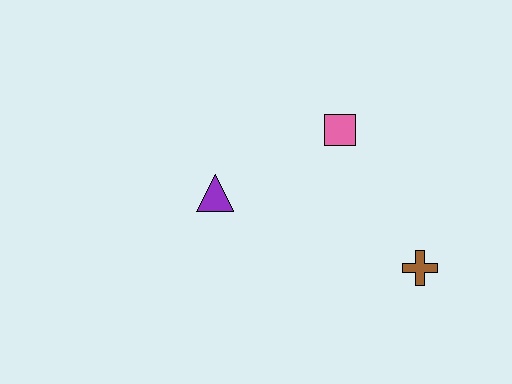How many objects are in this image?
There are 3 objects.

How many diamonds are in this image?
There are no diamonds.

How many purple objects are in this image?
There is 1 purple object.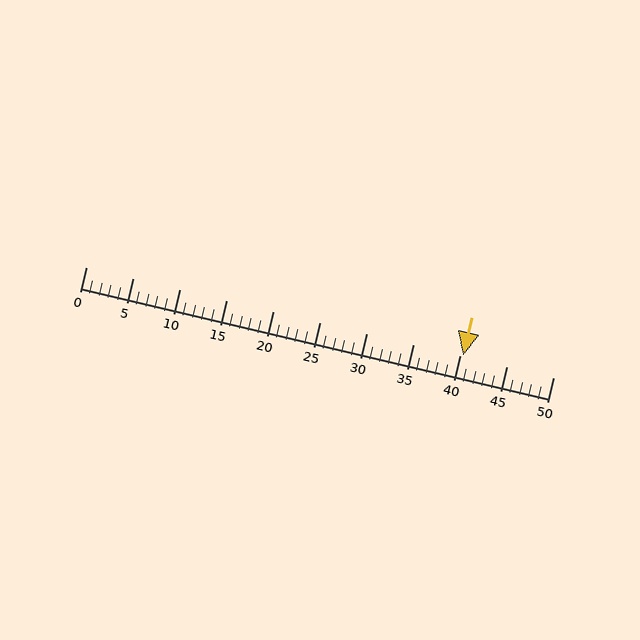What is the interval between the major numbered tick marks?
The major tick marks are spaced 5 units apart.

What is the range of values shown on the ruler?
The ruler shows values from 0 to 50.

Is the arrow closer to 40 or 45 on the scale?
The arrow is closer to 40.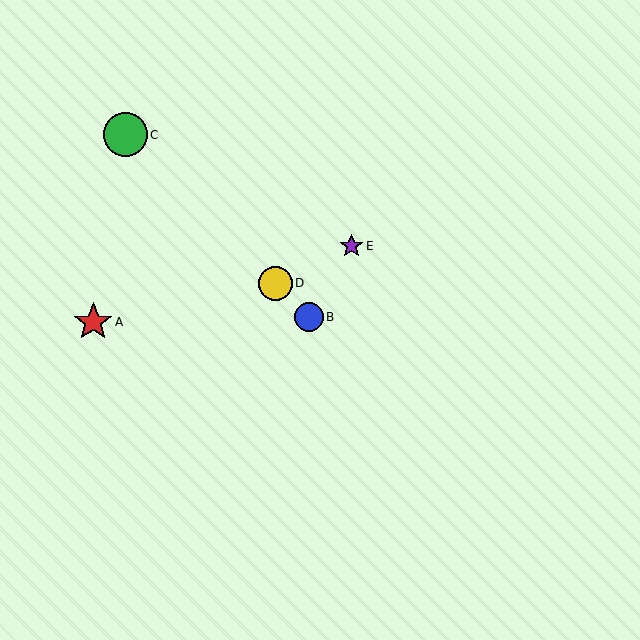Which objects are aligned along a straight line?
Objects B, C, D are aligned along a straight line.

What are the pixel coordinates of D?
Object D is at (275, 283).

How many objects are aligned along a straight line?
3 objects (B, C, D) are aligned along a straight line.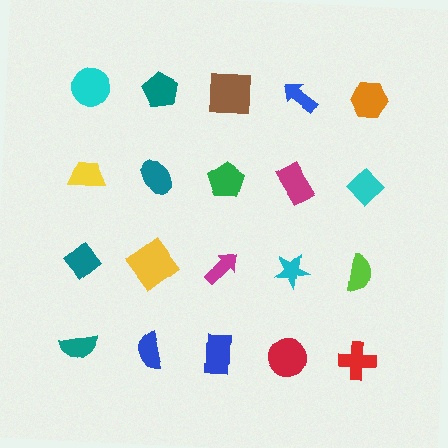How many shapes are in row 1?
5 shapes.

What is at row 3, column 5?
A lime semicircle.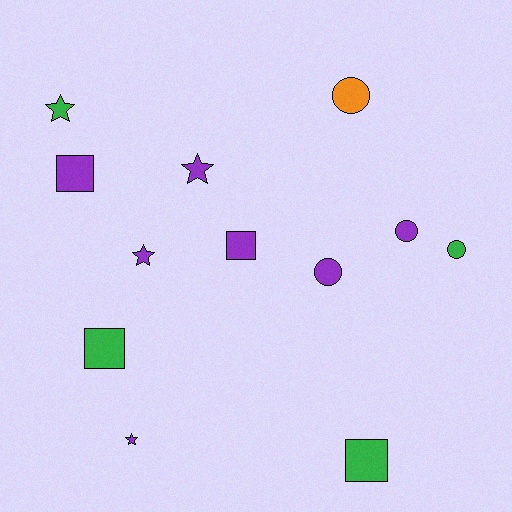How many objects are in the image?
There are 12 objects.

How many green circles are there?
There is 1 green circle.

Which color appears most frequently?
Purple, with 7 objects.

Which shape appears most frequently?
Star, with 4 objects.